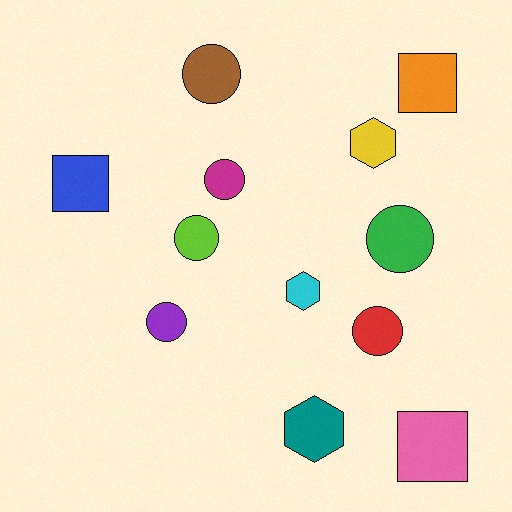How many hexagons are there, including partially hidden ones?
There are 3 hexagons.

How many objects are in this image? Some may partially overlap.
There are 12 objects.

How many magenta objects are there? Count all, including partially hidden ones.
There is 1 magenta object.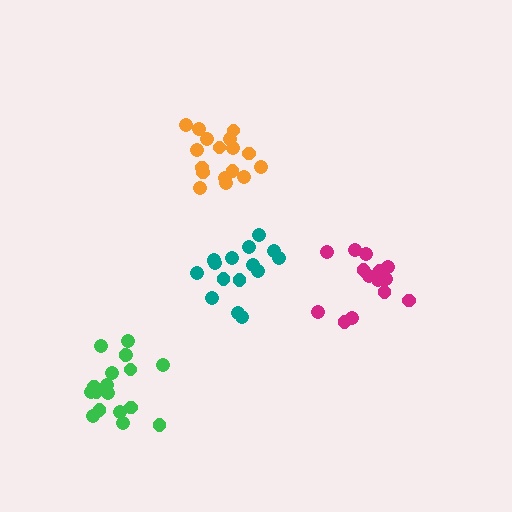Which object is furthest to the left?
The green cluster is leftmost.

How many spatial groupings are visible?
There are 4 spatial groupings.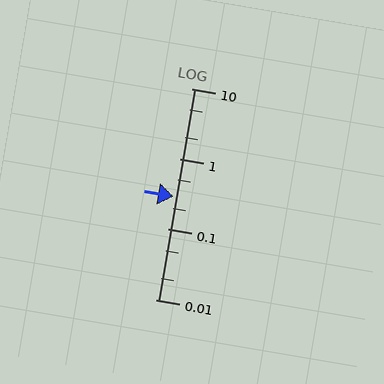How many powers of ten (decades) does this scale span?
The scale spans 3 decades, from 0.01 to 10.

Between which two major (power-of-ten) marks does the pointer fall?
The pointer is between 0.1 and 1.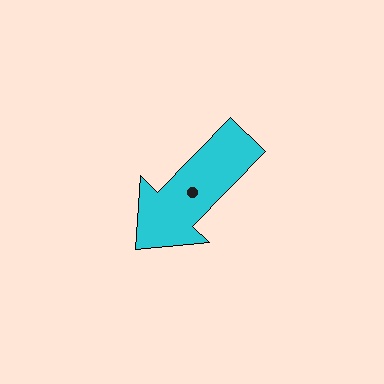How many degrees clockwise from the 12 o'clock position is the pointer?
Approximately 224 degrees.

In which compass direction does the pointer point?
Southwest.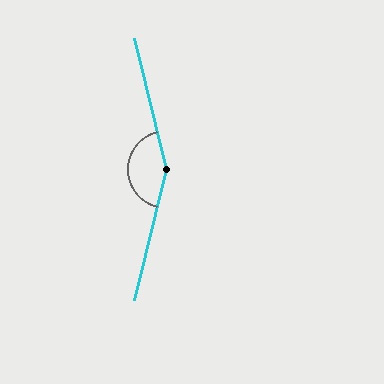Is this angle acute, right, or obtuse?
It is obtuse.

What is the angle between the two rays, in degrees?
Approximately 152 degrees.